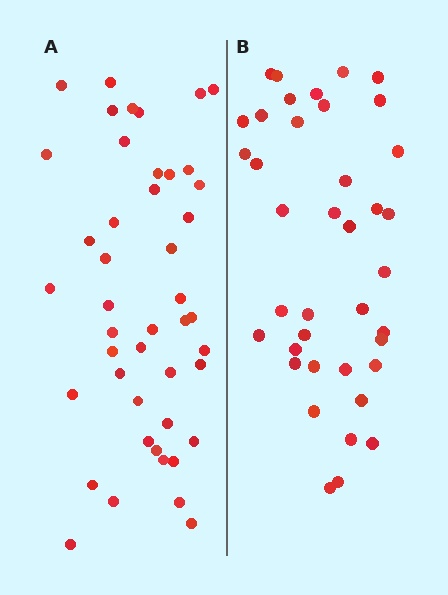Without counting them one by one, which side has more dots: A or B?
Region A (the left region) has more dots.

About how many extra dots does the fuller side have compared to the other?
Region A has about 6 more dots than region B.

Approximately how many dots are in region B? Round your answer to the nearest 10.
About 40 dots. (The exact count is 39, which rounds to 40.)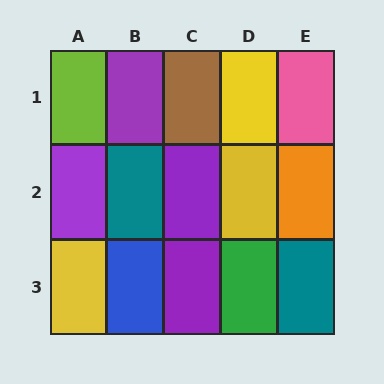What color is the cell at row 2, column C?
Purple.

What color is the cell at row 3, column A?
Yellow.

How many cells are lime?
1 cell is lime.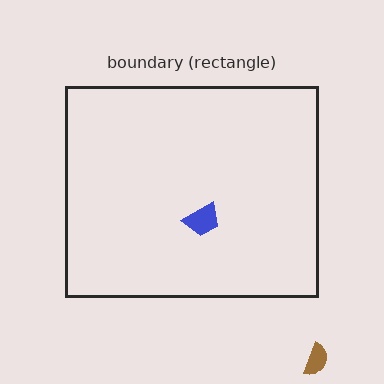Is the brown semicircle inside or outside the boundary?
Outside.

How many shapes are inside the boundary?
1 inside, 1 outside.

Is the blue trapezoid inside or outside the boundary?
Inside.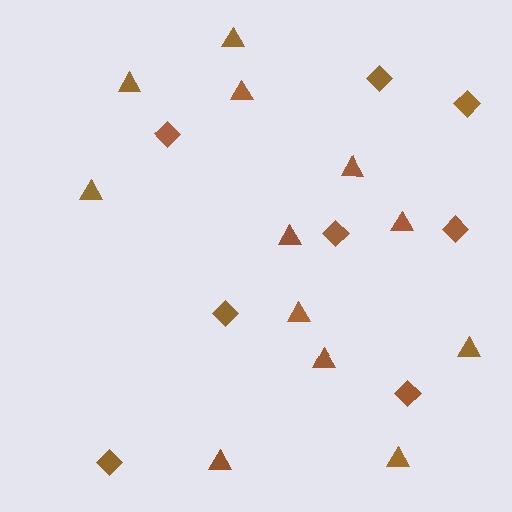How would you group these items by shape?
There are 2 groups: one group of diamonds (8) and one group of triangles (12).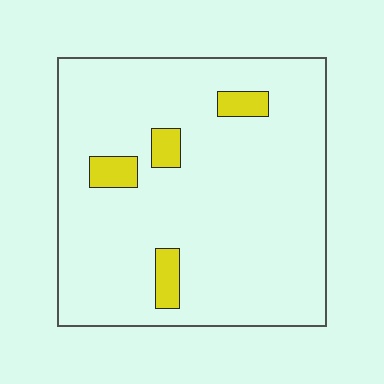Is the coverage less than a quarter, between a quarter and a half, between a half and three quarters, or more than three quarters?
Less than a quarter.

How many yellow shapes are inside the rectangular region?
4.